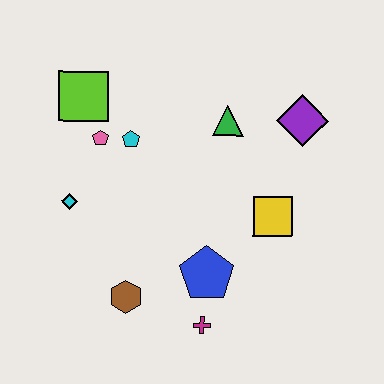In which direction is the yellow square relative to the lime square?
The yellow square is to the right of the lime square.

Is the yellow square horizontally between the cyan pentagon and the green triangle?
No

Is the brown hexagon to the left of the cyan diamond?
No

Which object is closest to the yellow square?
The blue pentagon is closest to the yellow square.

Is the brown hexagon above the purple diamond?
No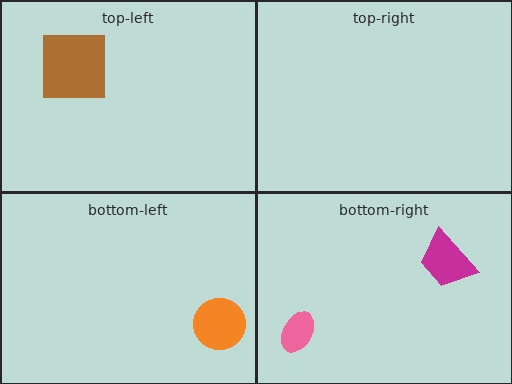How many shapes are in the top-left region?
1.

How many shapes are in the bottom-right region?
2.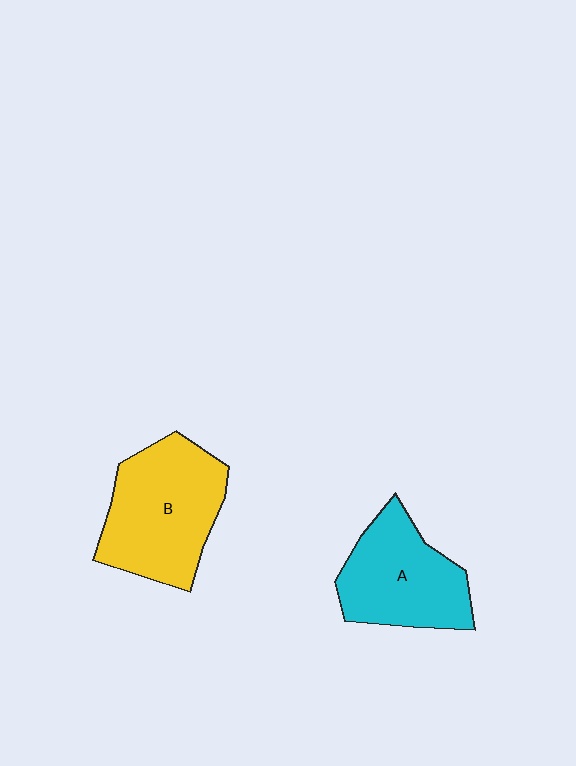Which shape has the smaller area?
Shape A (cyan).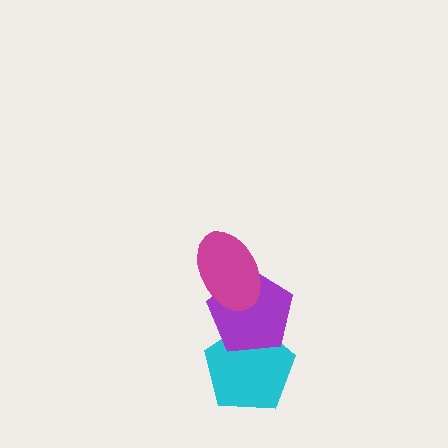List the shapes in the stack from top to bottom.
From top to bottom: the magenta ellipse, the purple pentagon, the cyan pentagon.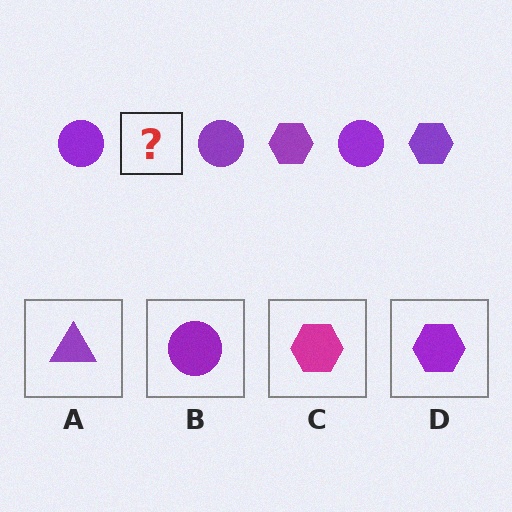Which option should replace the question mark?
Option D.